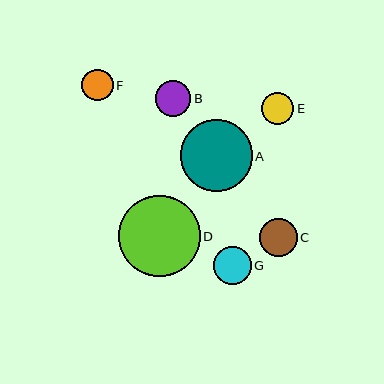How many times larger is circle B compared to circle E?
Circle B is approximately 1.1 times the size of circle E.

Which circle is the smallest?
Circle F is the smallest with a size of approximately 31 pixels.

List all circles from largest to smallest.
From largest to smallest: D, A, G, C, B, E, F.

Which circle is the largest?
Circle D is the largest with a size of approximately 81 pixels.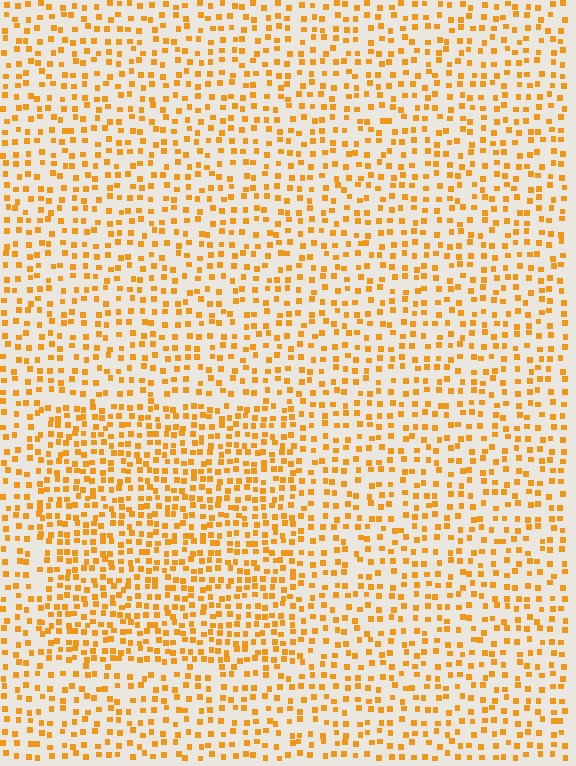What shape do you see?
I see a rectangle.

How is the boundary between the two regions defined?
The boundary is defined by a change in element density (approximately 1.6x ratio). All elements are the same color, size, and shape.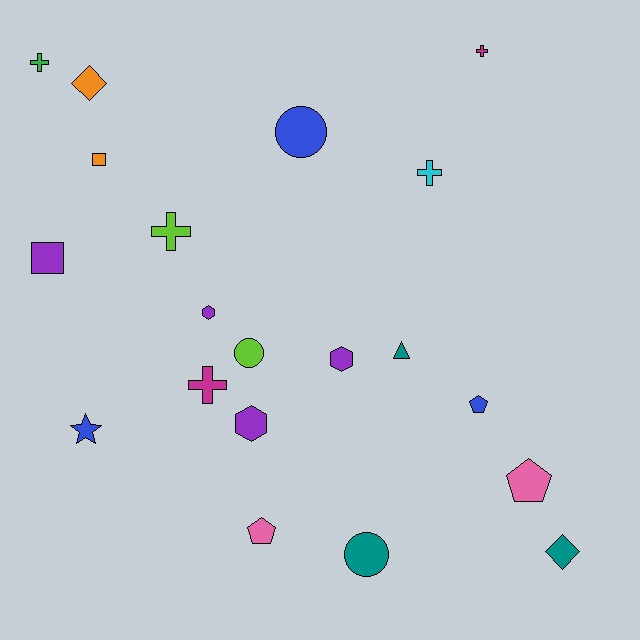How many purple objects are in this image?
There are 4 purple objects.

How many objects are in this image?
There are 20 objects.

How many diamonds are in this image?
There are 2 diamonds.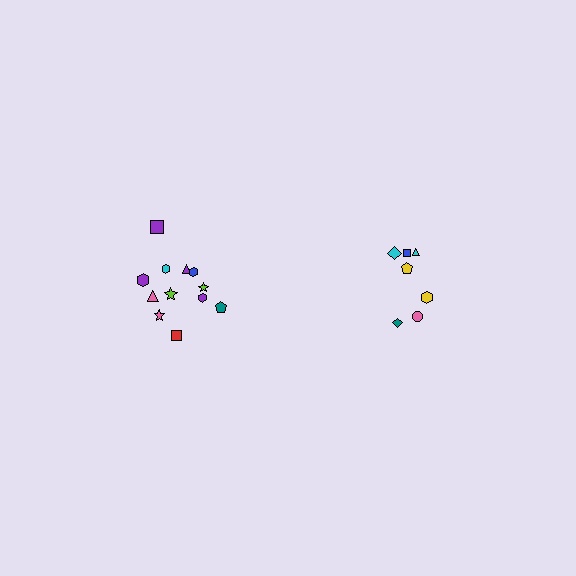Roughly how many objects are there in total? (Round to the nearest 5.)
Roughly 20 objects in total.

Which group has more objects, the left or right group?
The left group.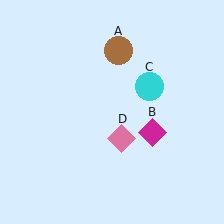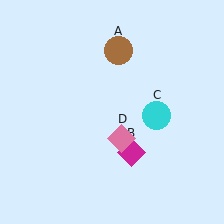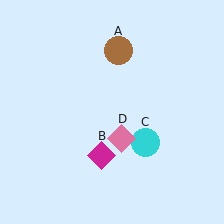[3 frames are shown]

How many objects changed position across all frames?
2 objects changed position: magenta diamond (object B), cyan circle (object C).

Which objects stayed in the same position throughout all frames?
Brown circle (object A) and pink diamond (object D) remained stationary.